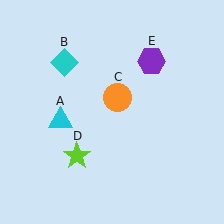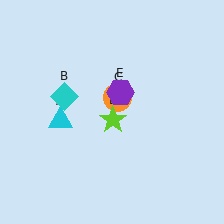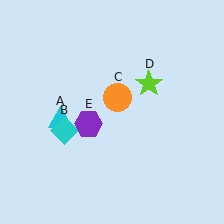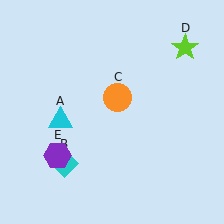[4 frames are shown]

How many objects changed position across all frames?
3 objects changed position: cyan diamond (object B), lime star (object D), purple hexagon (object E).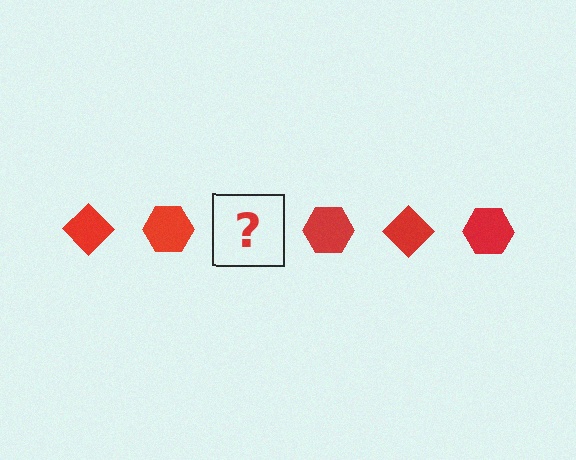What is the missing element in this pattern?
The missing element is a red diamond.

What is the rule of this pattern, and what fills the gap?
The rule is that the pattern cycles through diamond, hexagon shapes in red. The gap should be filled with a red diamond.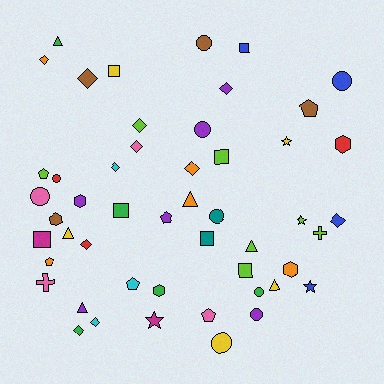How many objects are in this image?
There are 50 objects.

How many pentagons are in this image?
There are 6 pentagons.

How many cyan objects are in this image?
There are 3 cyan objects.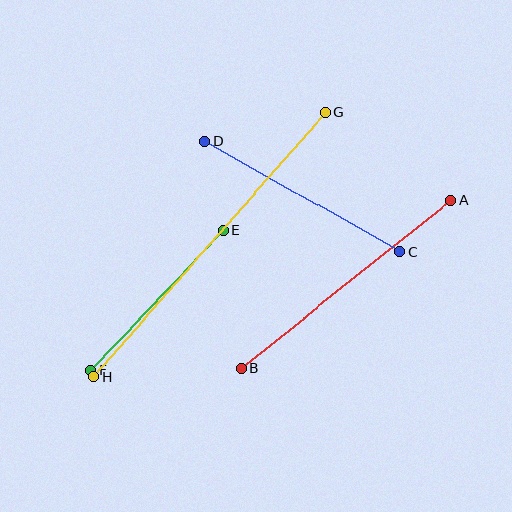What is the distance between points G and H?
The distance is approximately 352 pixels.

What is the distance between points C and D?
The distance is approximately 224 pixels.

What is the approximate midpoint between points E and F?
The midpoint is at approximately (157, 300) pixels.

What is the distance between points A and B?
The distance is approximately 268 pixels.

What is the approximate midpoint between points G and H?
The midpoint is at approximately (210, 245) pixels.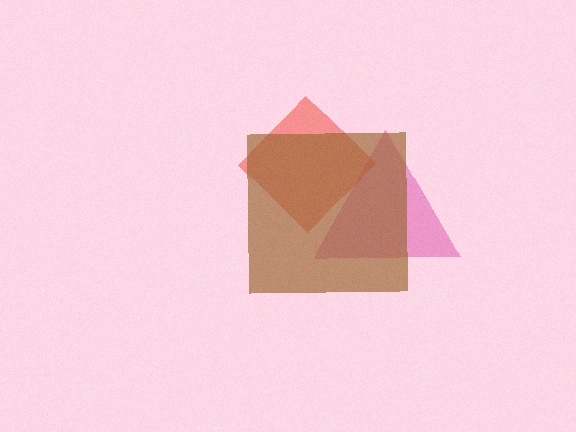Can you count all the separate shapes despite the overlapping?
Yes, there are 3 separate shapes.